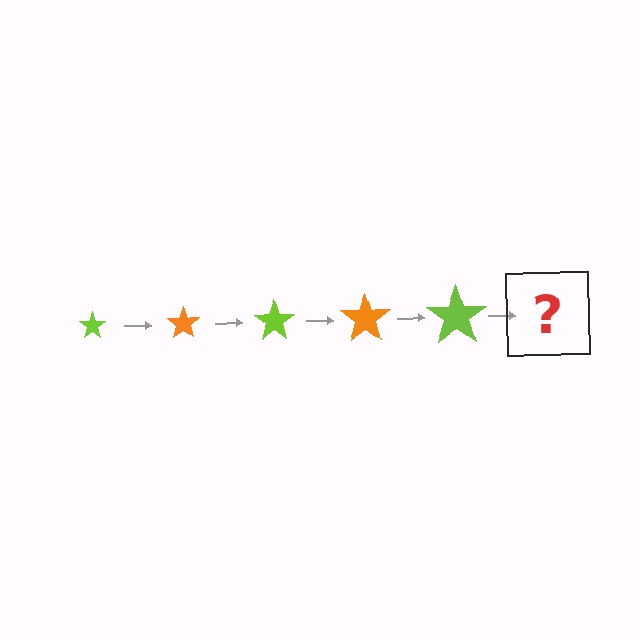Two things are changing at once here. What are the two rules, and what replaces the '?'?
The two rules are that the star grows larger each step and the color cycles through lime and orange. The '?' should be an orange star, larger than the previous one.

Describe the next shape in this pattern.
It should be an orange star, larger than the previous one.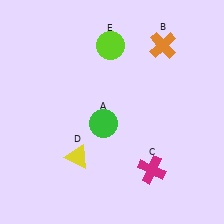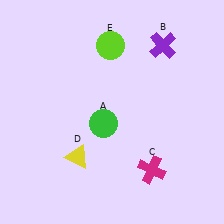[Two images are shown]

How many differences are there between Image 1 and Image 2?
There is 1 difference between the two images.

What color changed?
The cross (B) changed from orange in Image 1 to purple in Image 2.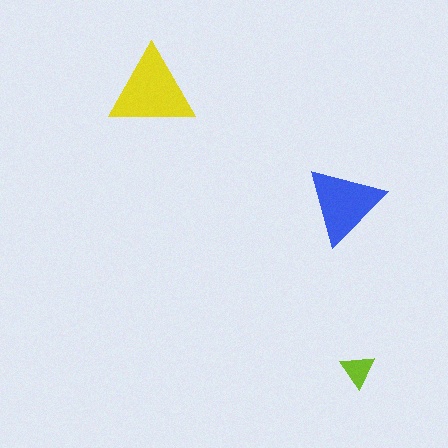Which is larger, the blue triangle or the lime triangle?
The blue one.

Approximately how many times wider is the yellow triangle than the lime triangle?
About 2.5 times wider.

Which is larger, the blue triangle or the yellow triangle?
The yellow one.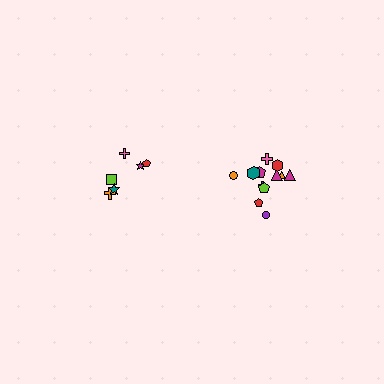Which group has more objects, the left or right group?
The right group.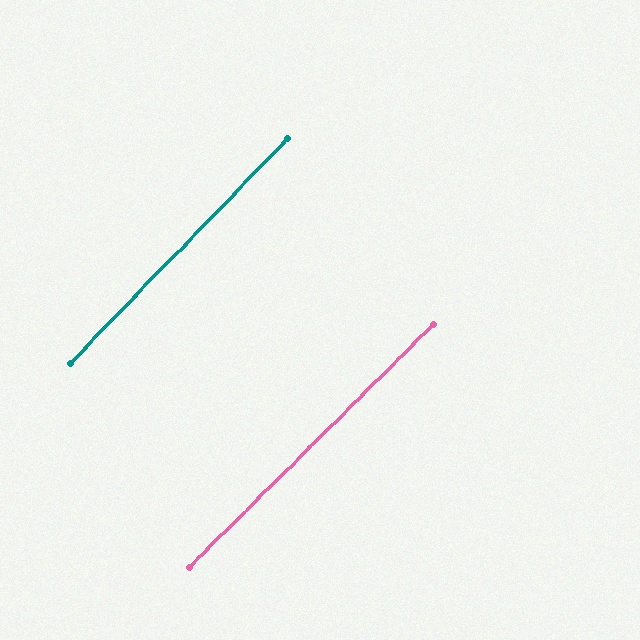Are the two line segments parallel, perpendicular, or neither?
Parallel — their directions differ by only 1.2°.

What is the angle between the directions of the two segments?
Approximately 1 degree.